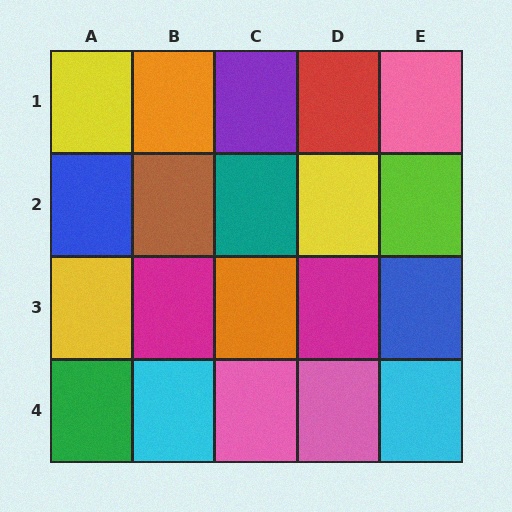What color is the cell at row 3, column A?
Yellow.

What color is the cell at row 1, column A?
Yellow.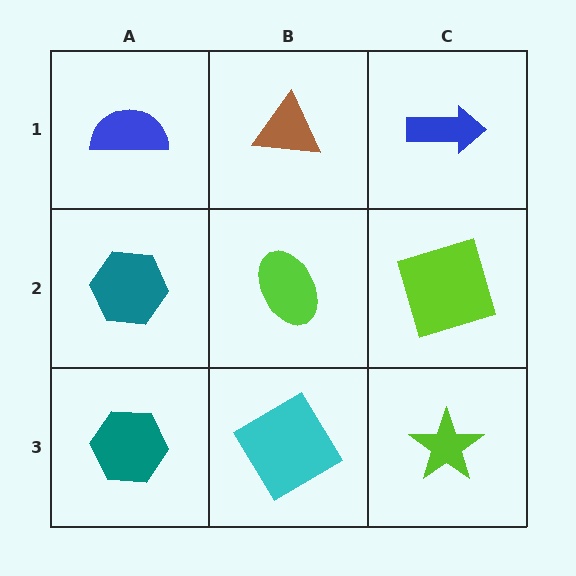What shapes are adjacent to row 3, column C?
A lime square (row 2, column C), a cyan diamond (row 3, column B).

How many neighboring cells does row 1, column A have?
2.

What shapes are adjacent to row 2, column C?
A blue arrow (row 1, column C), a lime star (row 3, column C), a lime ellipse (row 2, column B).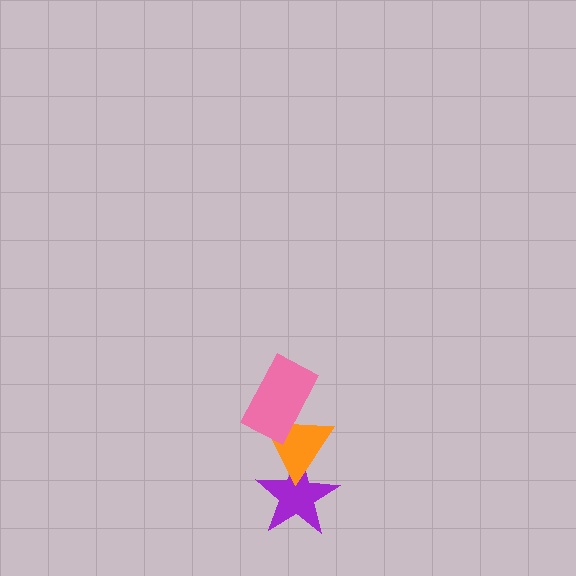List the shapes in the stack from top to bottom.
From top to bottom: the pink rectangle, the orange triangle, the purple star.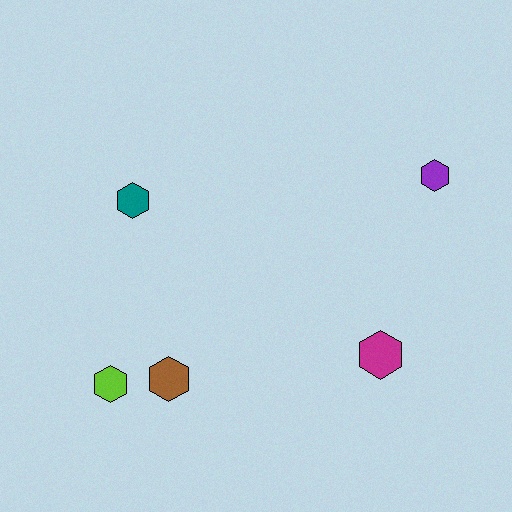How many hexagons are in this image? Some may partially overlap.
There are 5 hexagons.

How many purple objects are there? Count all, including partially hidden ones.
There is 1 purple object.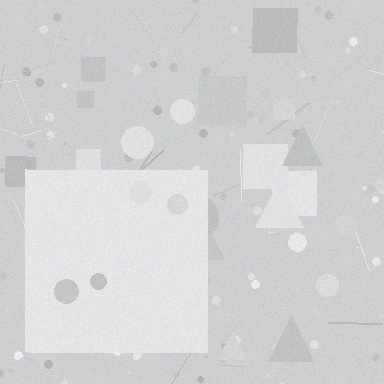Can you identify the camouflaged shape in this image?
The camouflaged shape is a square.